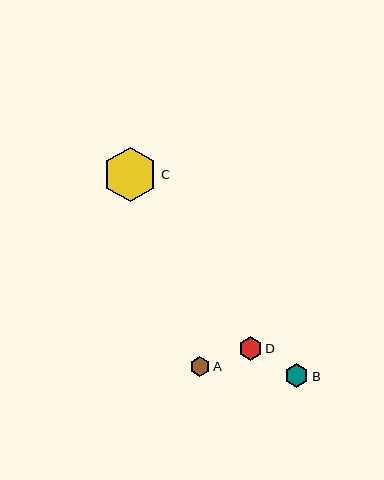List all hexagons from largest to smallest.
From largest to smallest: C, B, D, A.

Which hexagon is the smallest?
Hexagon A is the smallest with a size of approximately 20 pixels.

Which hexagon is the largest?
Hexagon C is the largest with a size of approximately 54 pixels.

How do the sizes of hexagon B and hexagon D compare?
Hexagon B and hexagon D are approximately the same size.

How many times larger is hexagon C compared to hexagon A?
Hexagon C is approximately 2.7 times the size of hexagon A.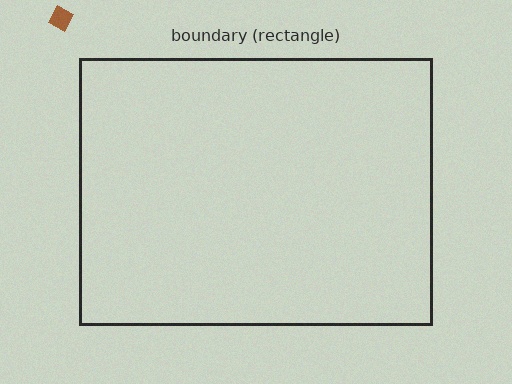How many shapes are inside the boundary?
0 inside, 1 outside.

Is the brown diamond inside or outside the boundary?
Outside.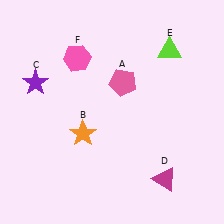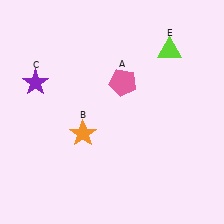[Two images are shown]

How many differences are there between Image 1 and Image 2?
There are 2 differences between the two images.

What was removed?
The magenta triangle (D), the pink hexagon (F) were removed in Image 2.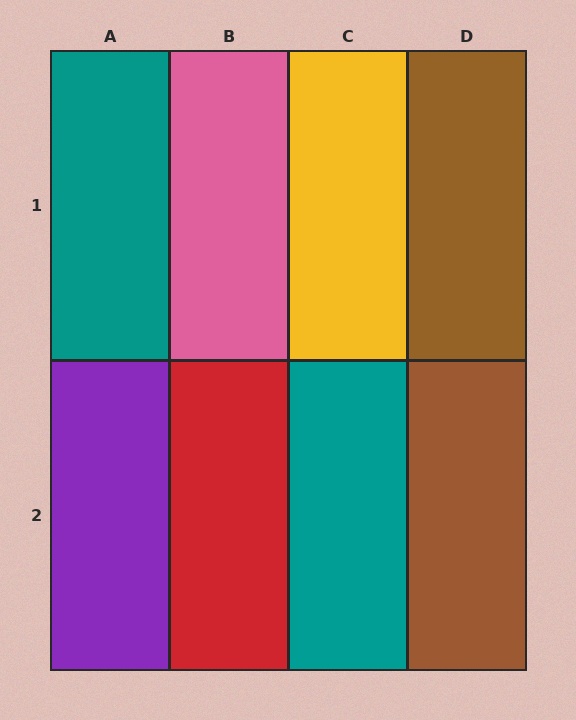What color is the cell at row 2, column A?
Purple.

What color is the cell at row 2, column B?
Red.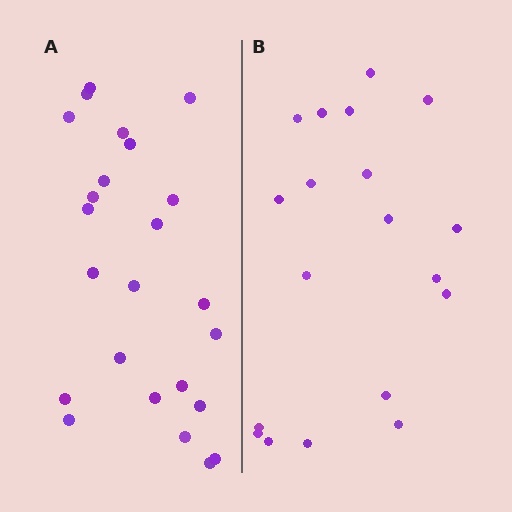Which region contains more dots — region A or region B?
Region A (the left region) has more dots.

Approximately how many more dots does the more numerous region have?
Region A has about 5 more dots than region B.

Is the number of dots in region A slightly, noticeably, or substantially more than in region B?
Region A has noticeably more, but not dramatically so. The ratio is roughly 1.3 to 1.